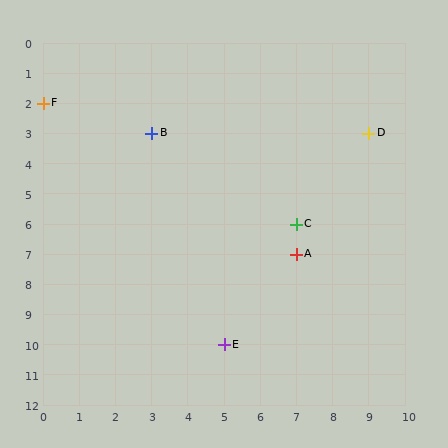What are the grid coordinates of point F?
Point F is at grid coordinates (0, 2).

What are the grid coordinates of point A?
Point A is at grid coordinates (7, 7).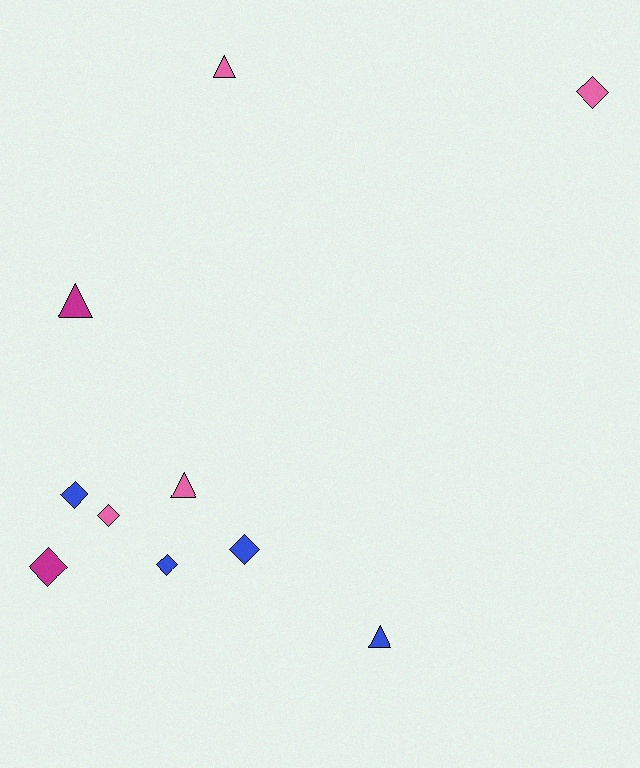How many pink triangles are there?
There are 2 pink triangles.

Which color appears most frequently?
Pink, with 4 objects.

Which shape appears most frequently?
Diamond, with 6 objects.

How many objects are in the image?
There are 10 objects.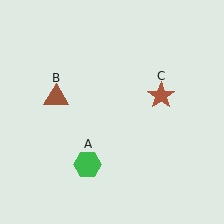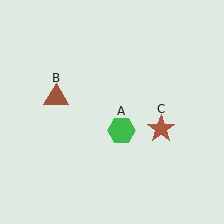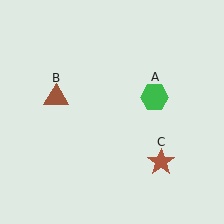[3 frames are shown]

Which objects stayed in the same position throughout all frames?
Brown triangle (object B) remained stationary.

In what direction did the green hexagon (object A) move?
The green hexagon (object A) moved up and to the right.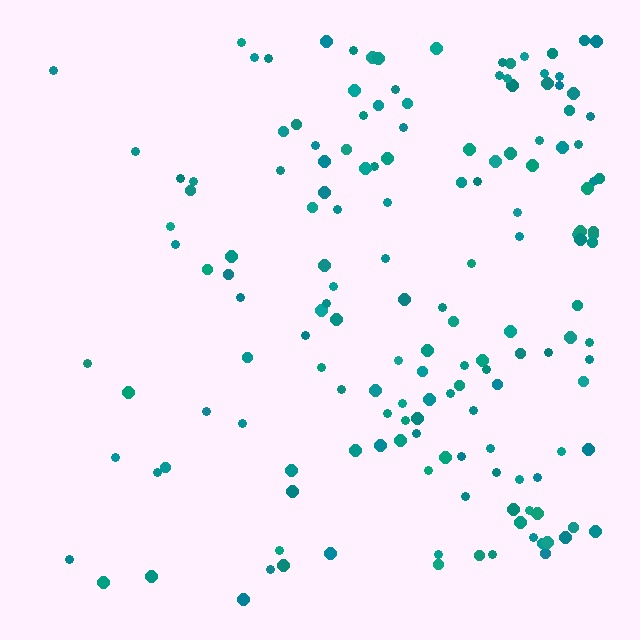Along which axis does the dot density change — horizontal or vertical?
Horizontal.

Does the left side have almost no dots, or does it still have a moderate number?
Still a moderate number, just noticeably fewer than the right.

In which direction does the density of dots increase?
From left to right, with the right side densest.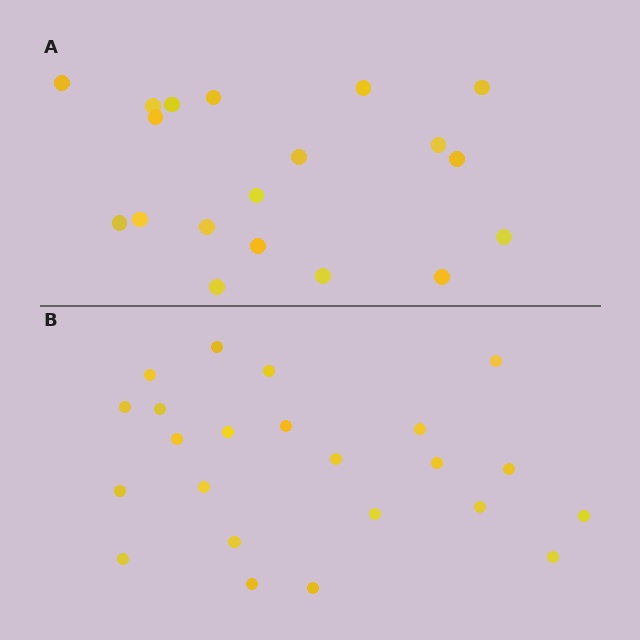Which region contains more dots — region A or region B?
Region B (the bottom region) has more dots.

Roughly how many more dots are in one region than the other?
Region B has about 4 more dots than region A.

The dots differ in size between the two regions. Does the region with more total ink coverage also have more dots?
No. Region A has more total ink coverage because its dots are larger, but region B actually contains more individual dots. Total area can be misleading — the number of items is what matters here.